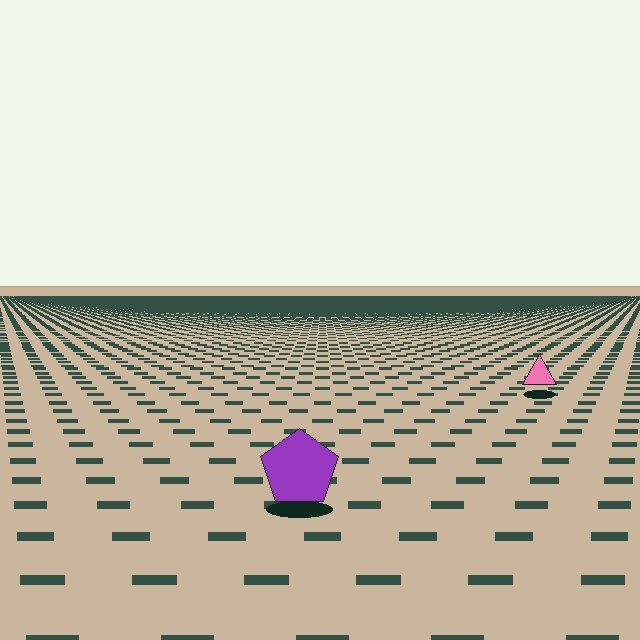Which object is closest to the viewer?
The purple pentagon is closest. The texture marks near it are larger and more spread out.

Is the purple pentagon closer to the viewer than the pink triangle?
Yes. The purple pentagon is closer — you can tell from the texture gradient: the ground texture is coarser near it.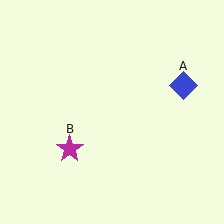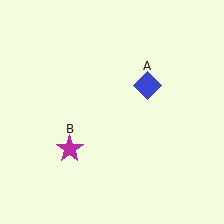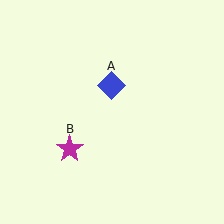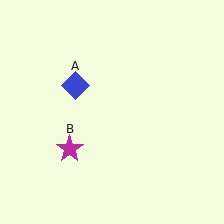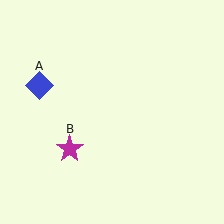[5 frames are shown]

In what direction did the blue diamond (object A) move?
The blue diamond (object A) moved left.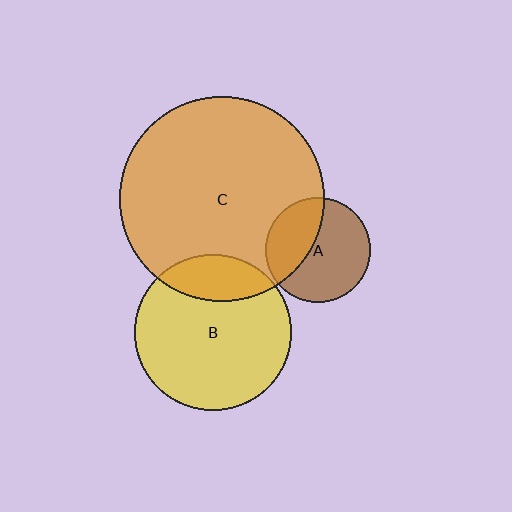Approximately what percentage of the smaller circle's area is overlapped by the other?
Approximately 40%.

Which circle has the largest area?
Circle C (orange).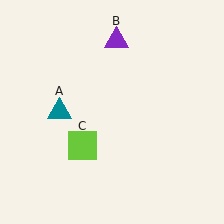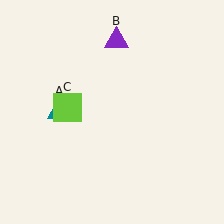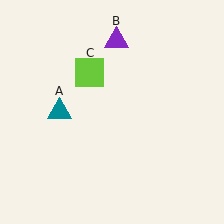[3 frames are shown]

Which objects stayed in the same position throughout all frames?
Teal triangle (object A) and purple triangle (object B) remained stationary.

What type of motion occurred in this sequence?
The lime square (object C) rotated clockwise around the center of the scene.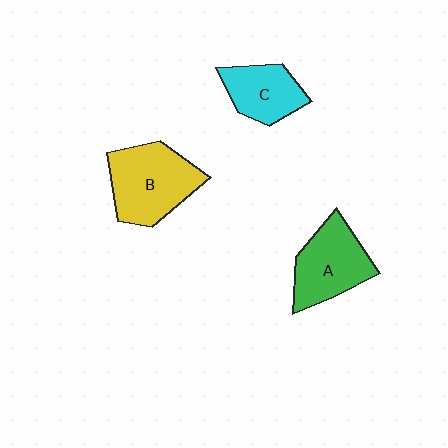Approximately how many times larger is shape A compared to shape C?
Approximately 1.3 times.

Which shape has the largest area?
Shape B (yellow).